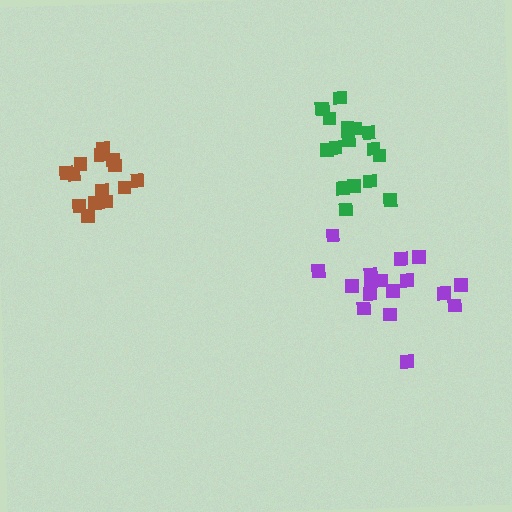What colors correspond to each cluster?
The clusters are colored: brown, purple, green.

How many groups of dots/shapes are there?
There are 3 groups.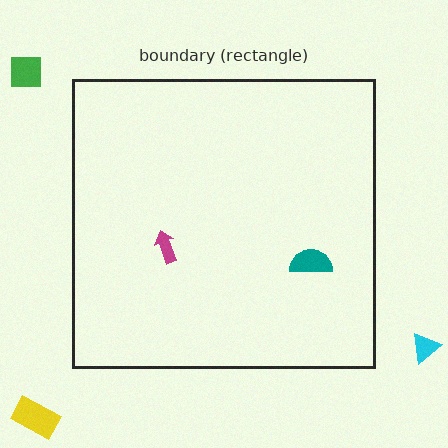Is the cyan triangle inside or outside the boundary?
Outside.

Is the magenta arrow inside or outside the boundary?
Inside.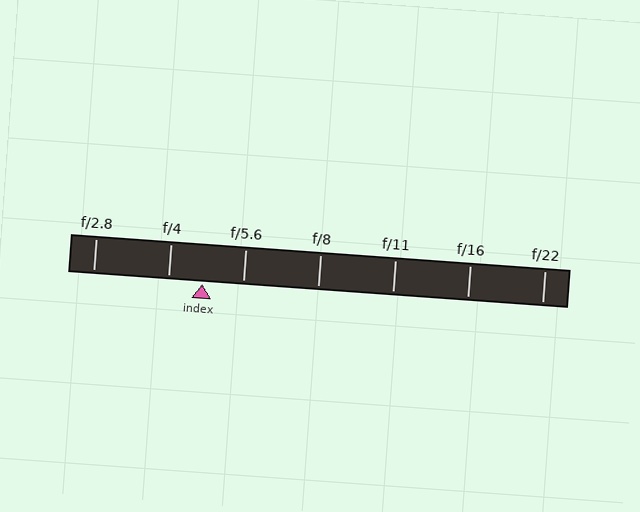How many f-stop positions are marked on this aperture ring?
There are 7 f-stop positions marked.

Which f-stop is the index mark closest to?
The index mark is closest to f/4.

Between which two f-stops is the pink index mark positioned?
The index mark is between f/4 and f/5.6.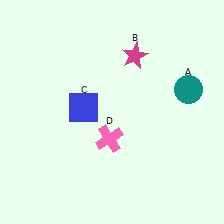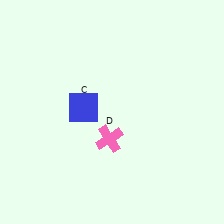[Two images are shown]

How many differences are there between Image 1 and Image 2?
There are 2 differences between the two images.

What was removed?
The magenta star (B), the teal circle (A) were removed in Image 2.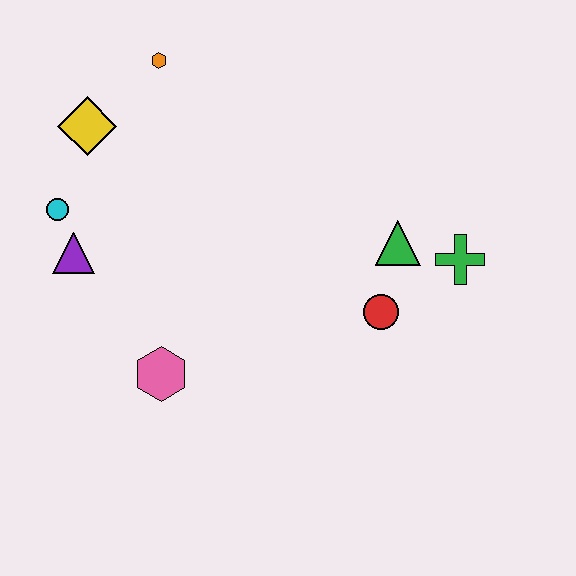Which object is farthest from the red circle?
The yellow diamond is farthest from the red circle.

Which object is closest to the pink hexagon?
The purple triangle is closest to the pink hexagon.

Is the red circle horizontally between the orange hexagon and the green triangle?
Yes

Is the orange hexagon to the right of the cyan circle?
Yes